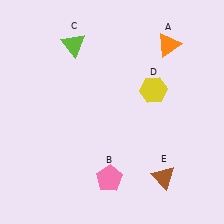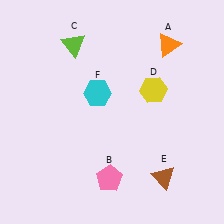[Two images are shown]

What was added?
A cyan hexagon (F) was added in Image 2.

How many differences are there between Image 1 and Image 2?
There is 1 difference between the two images.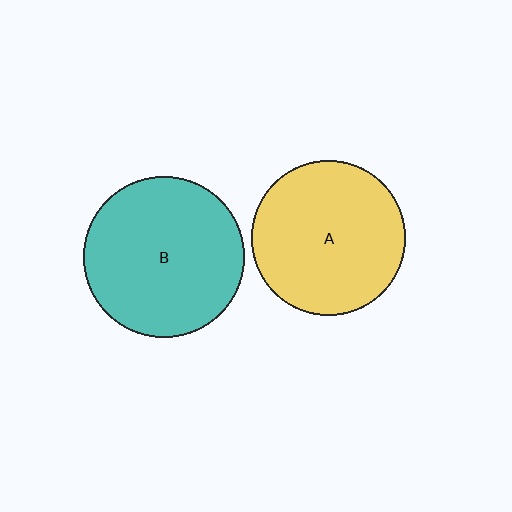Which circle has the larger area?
Circle B (teal).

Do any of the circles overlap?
No, none of the circles overlap.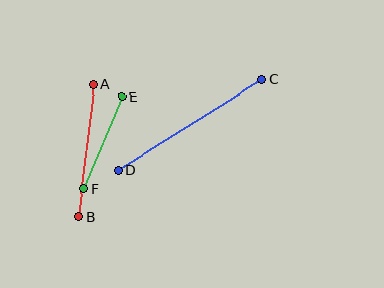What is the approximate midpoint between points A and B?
The midpoint is at approximately (86, 151) pixels.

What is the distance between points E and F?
The distance is approximately 100 pixels.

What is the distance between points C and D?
The distance is approximately 169 pixels.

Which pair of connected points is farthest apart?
Points C and D are farthest apart.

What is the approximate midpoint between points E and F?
The midpoint is at approximately (103, 143) pixels.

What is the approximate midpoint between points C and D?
The midpoint is at approximately (190, 125) pixels.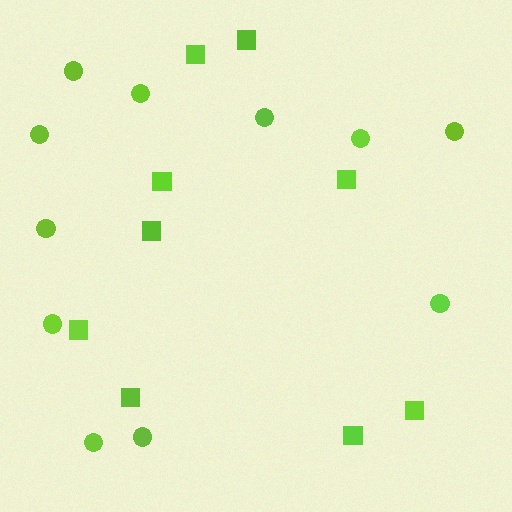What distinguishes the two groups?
There are 2 groups: one group of circles (11) and one group of squares (9).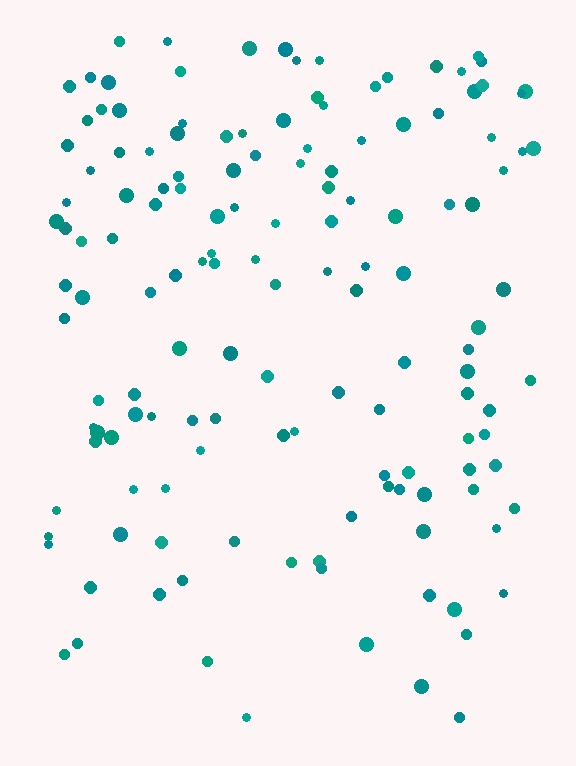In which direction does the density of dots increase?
From bottom to top, with the top side densest.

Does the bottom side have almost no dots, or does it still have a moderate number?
Still a moderate number, just noticeably fewer than the top.